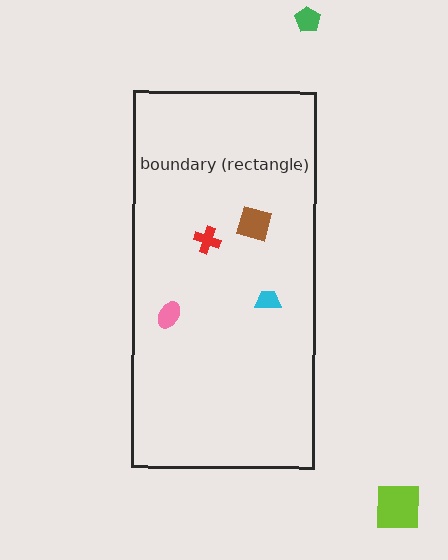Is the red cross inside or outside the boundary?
Inside.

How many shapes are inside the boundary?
4 inside, 2 outside.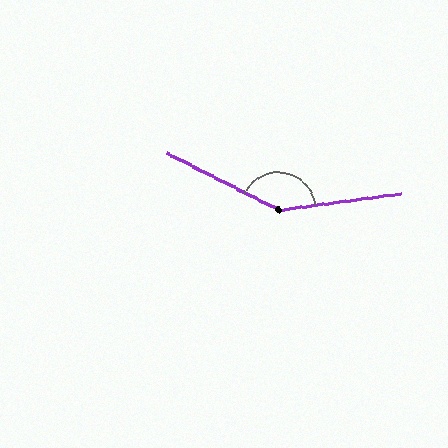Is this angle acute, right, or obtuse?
It is obtuse.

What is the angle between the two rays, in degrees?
Approximately 145 degrees.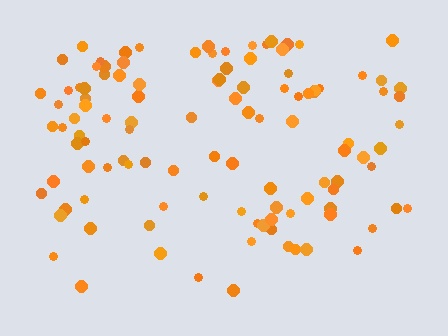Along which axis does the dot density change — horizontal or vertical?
Vertical.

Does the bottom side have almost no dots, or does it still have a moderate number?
Still a moderate number, just noticeably fewer than the top.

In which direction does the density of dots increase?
From bottom to top, with the top side densest.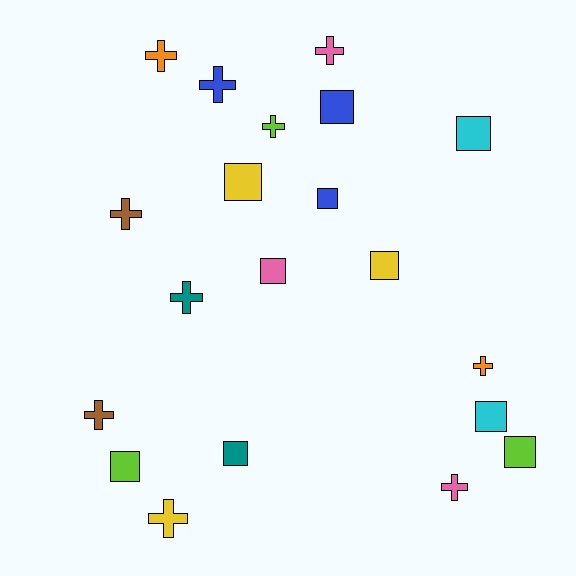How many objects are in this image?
There are 20 objects.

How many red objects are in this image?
There are no red objects.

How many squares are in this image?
There are 10 squares.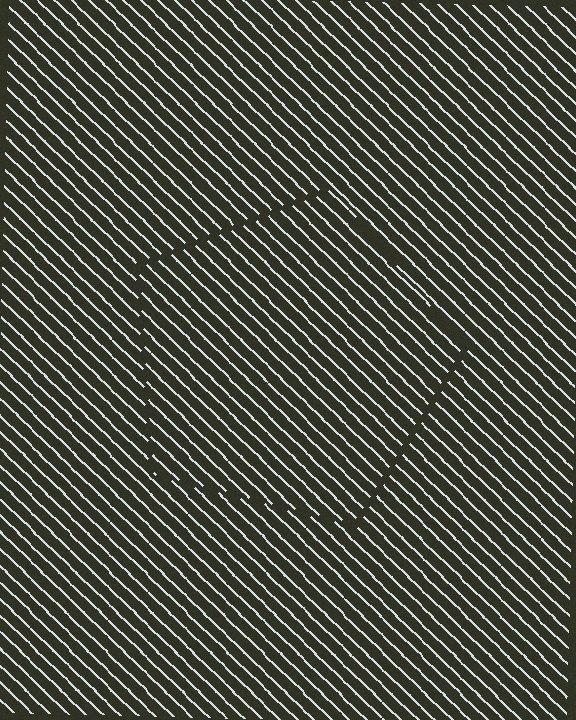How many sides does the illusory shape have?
5 sides — the line-ends trace a pentagon.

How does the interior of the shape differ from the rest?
The interior of the shape contains the same grating, shifted by half a period — the contour is defined by the phase discontinuity where line-ends from the inner and outer gratings abut.